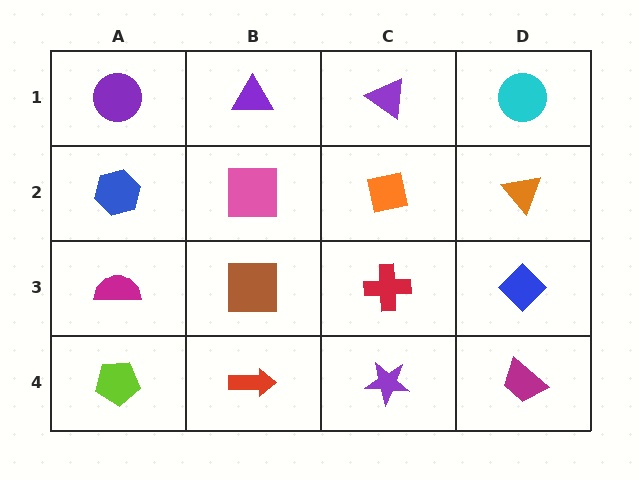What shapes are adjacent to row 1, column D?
An orange triangle (row 2, column D), a purple triangle (row 1, column C).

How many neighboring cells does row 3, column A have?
3.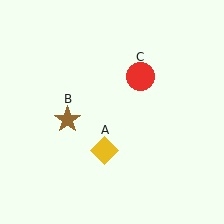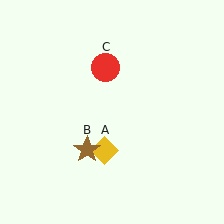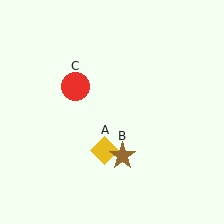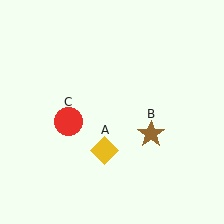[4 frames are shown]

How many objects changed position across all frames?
2 objects changed position: brown star (object B), red circle (object C).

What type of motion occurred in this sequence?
The brown star (object B), red circle (object C) rotated counterclockwise around the center of the scene.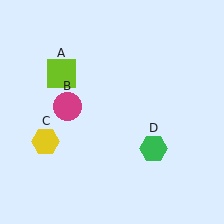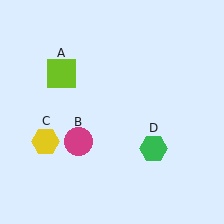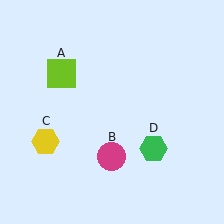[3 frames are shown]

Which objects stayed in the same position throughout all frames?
Lime square (object A) and yellow hexagon (object C) and green hexagon (object D) remained stationary.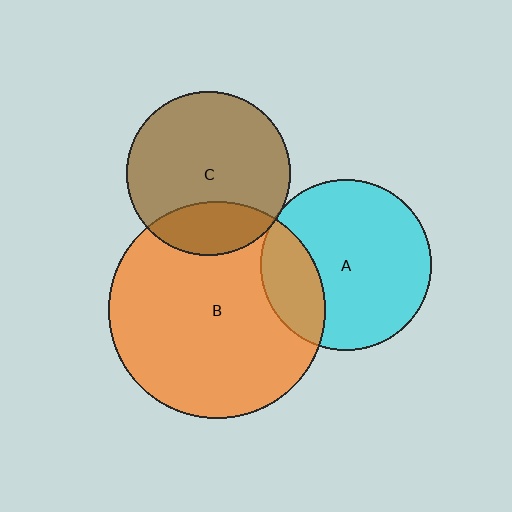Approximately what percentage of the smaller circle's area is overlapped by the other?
Approximately 25%.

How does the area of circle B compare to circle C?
Approximately 1.8 times.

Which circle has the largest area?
Circle B (orange).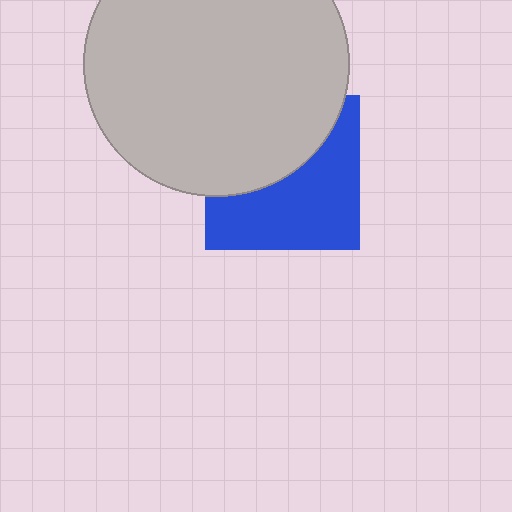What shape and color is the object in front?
The object in front is a light gray circle.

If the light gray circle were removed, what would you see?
You would see the complete blue square.